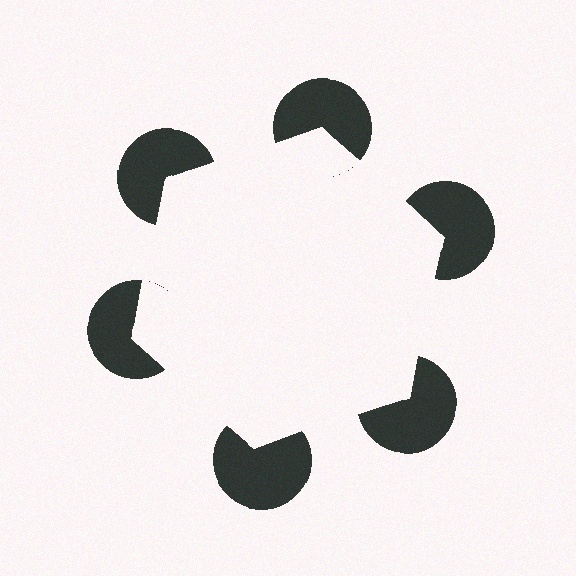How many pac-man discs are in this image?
There are 6 — one at each vertex of the illusory hexagon.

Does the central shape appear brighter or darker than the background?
It typically appears slightly brighter than the background, even though no actual brightness change is drawn.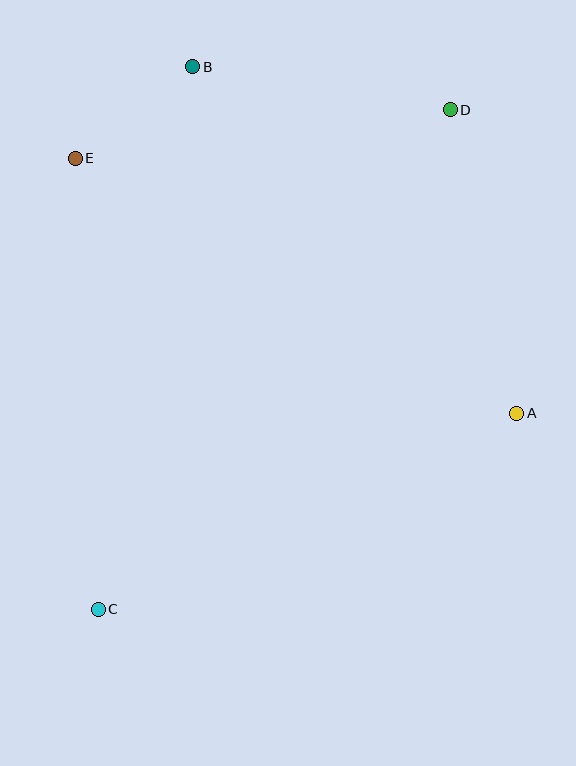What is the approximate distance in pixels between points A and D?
The distance between A and D is approximately 311 pixels.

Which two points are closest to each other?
Points B and E are closest to each other.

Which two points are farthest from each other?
Points C and D are farthest from each other.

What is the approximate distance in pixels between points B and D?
The distance between B and D is approximately 261 pixels.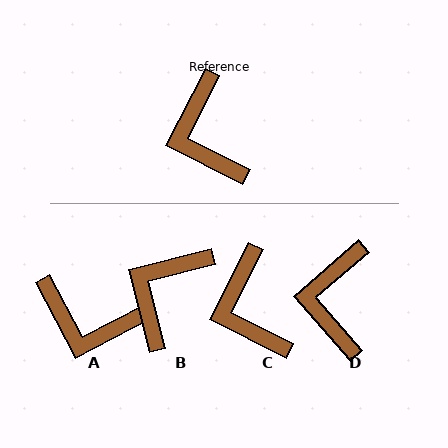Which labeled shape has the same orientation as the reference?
C.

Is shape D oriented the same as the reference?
No, it is off by about 22 degrees.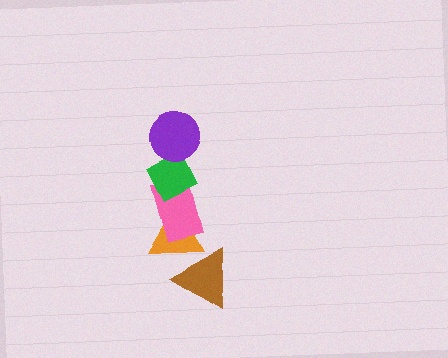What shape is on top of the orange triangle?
The pink rectangle is on top of the orange triangle.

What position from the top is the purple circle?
The purple circle is 1st from the top.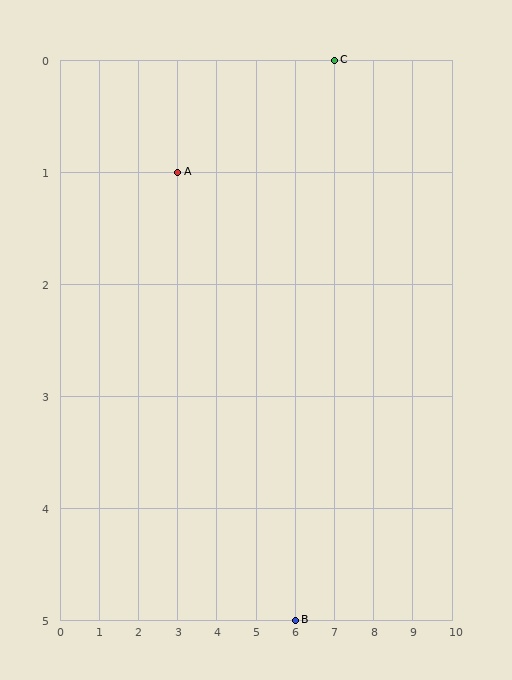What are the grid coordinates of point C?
Point C is at grid coordinates (7, 0).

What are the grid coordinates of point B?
Point B is at grid coordinates (6, 5).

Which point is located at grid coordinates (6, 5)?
Point B is at (6, 5).